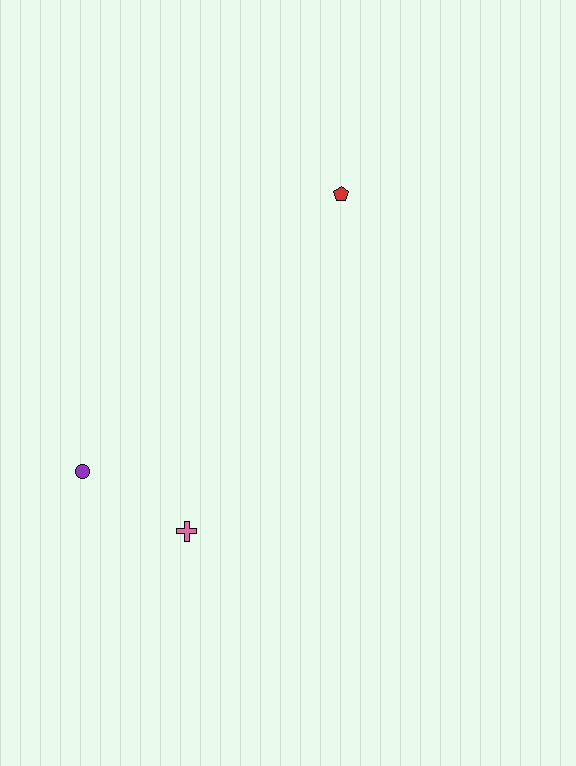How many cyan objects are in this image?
There are no cyan objects.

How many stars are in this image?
There are no stars.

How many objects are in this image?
There are 3 objects.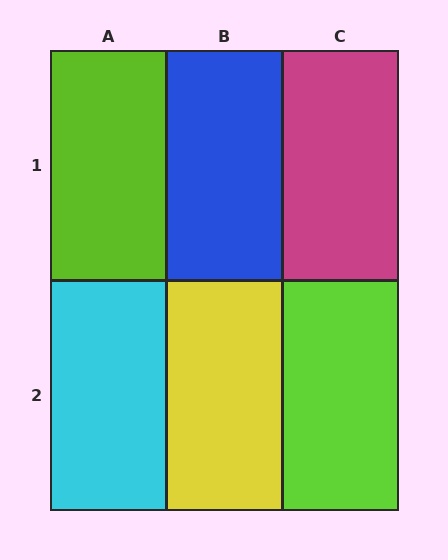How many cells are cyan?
1 cell is cyan.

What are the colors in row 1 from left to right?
Lime, blue, magenta.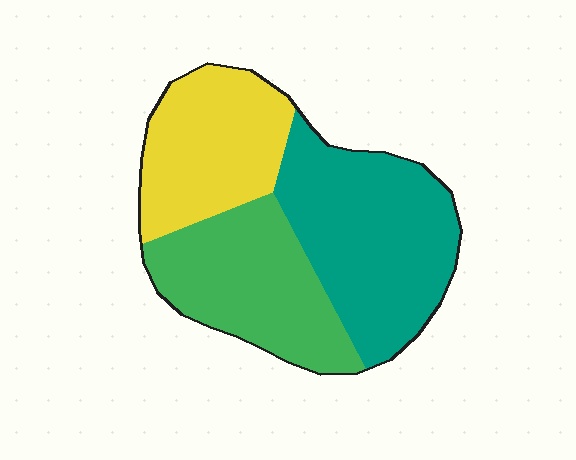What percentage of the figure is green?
Green covers around 30% of the figure.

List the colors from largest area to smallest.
From largest to smallest: teal, green, yellow.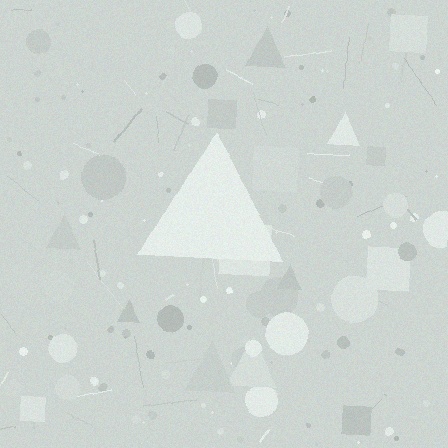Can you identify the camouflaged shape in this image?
The camouflaged shape is a triangle.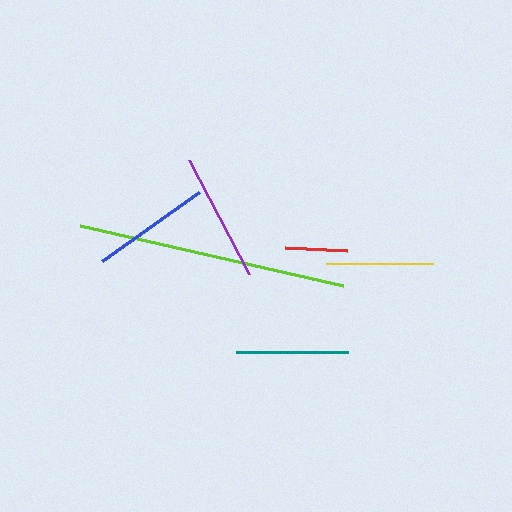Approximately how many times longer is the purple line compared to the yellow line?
The purple line is approximately 1.2 times the length of the yellow line.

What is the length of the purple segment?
The purple segment is approximately 129 pixels long.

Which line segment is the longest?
The lime line is the longest at approximately 270 pixels.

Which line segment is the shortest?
The red line is the shortest at approximately 62 pixels.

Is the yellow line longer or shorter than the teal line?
The teal line is longer than the yellow line.